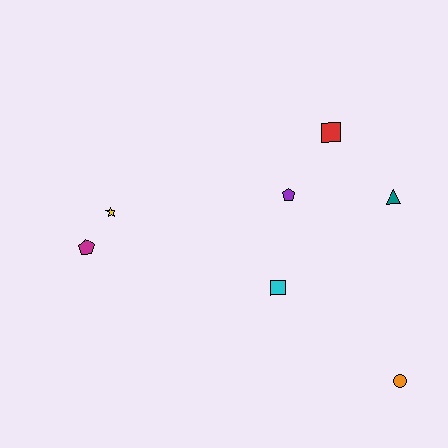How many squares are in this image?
There are 2 squares.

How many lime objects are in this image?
There are no lime objects.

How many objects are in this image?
There are 7 objects.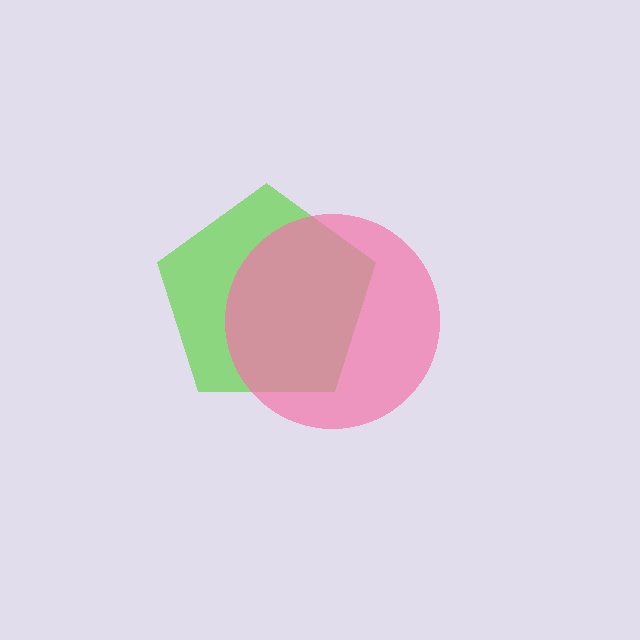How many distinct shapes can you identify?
There are 2 distinct shapes: a lime pentagon, a pink circle.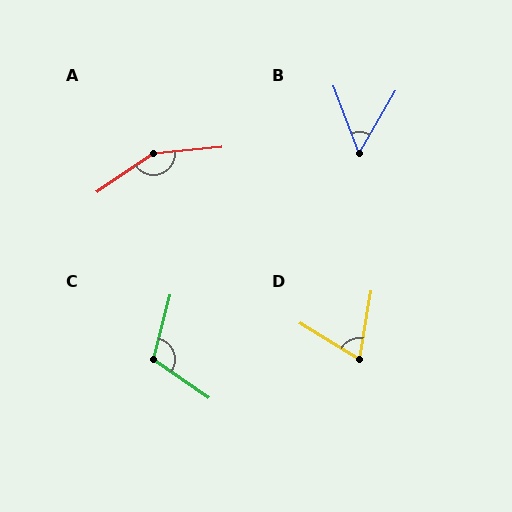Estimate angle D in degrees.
Approximately 68 degrees.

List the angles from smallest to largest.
B (51°), D (68°), C (111°), A (151°).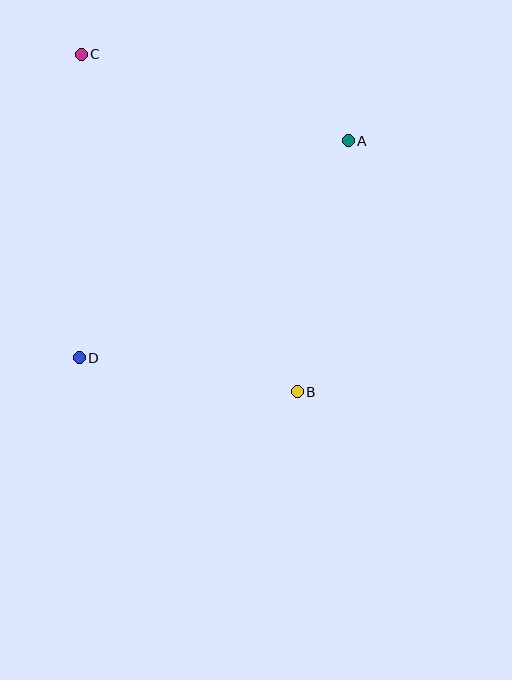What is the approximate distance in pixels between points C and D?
The distance between C and D is approximately 304 pixels.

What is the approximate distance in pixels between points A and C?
The distance between A and C is approximately 281 pixels.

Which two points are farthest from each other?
Points B and C are farthest from each other.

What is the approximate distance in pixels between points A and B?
The distance between A and B is approximately 256 pixels.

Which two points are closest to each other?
Points B and D are closest to each other.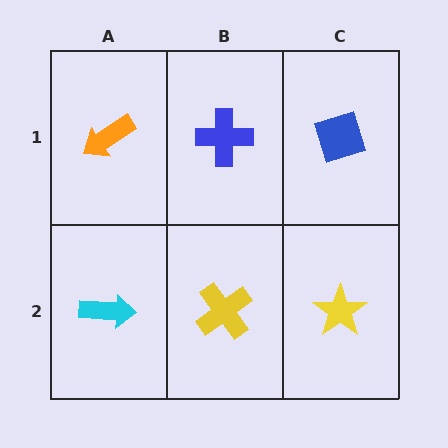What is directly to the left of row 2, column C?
A yellow cross.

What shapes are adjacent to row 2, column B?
A blue cross (row 1, column B), a cyan arrow (row 2, column A), a yellow star (row 2, column C).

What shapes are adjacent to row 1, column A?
A cyan arrow (row 2, column A), a blue cross (row 1, column B).